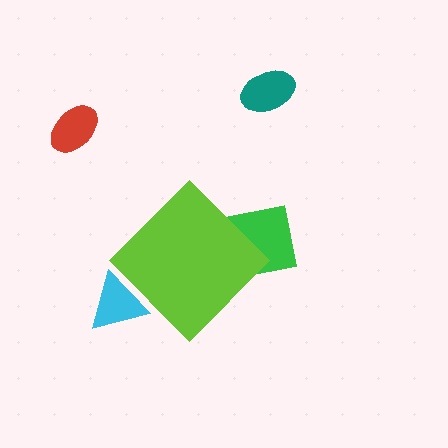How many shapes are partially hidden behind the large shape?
2 shapes are partially hidden.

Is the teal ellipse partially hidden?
No, the teal ellipse is fully visible.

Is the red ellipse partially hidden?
No, the red ellipse is fully visible.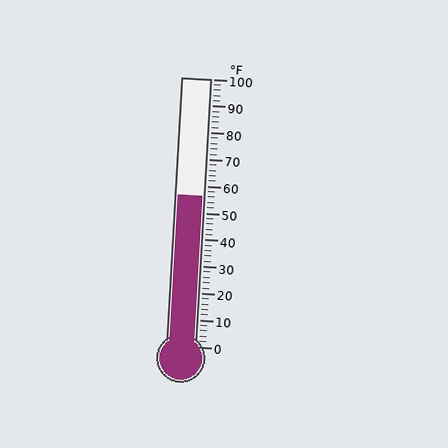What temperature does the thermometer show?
The thermometer shows approximately 56°F.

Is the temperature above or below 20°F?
The temperature is above 20°F.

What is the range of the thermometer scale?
The thermometer scale ranges from 0°F to 100°F.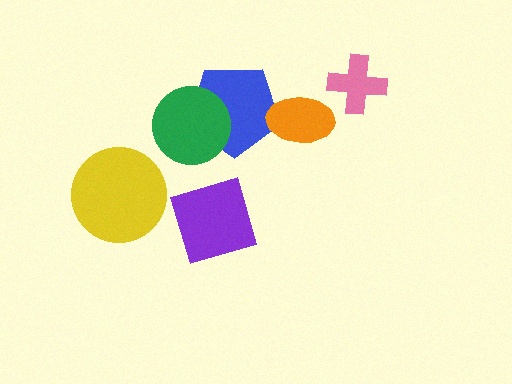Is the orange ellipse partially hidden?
No, no other shape covers it.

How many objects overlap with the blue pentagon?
2 objects overlap with the blue pentagon.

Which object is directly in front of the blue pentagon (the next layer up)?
The green circle is directly in front of the blue pentagon.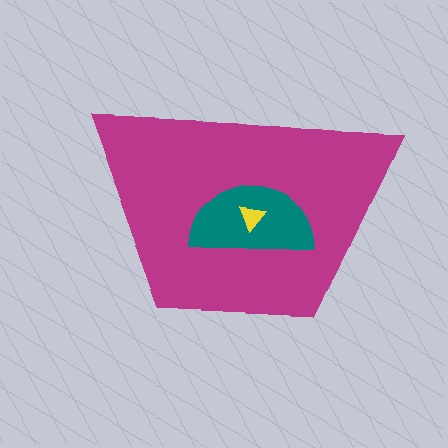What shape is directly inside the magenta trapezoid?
The teal semicircle.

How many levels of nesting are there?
3.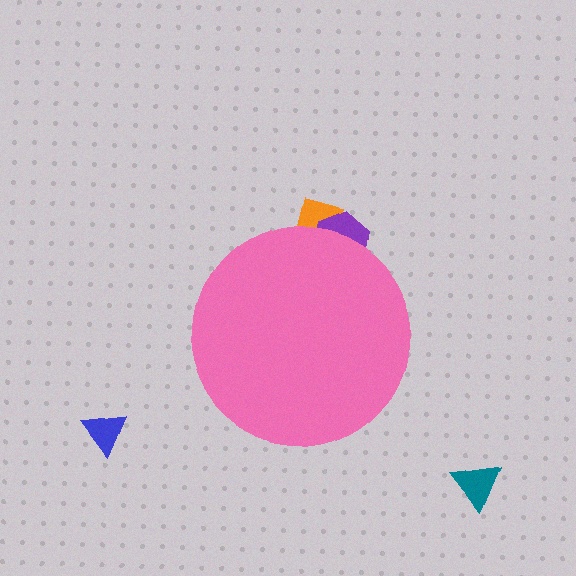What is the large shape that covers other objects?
A pink circle.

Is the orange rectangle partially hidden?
Yes, the orange rectangle is partially hidden behind the pink circle.